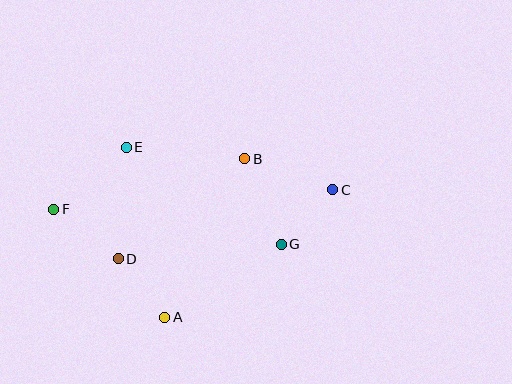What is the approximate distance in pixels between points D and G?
The distance between D and G is approximately 164 pixels.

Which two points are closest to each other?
Points A and D are closest to each other.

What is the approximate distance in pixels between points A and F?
The distance between A and F is approximately 155 pixels.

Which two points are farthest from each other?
Points C and F are farthest from each other.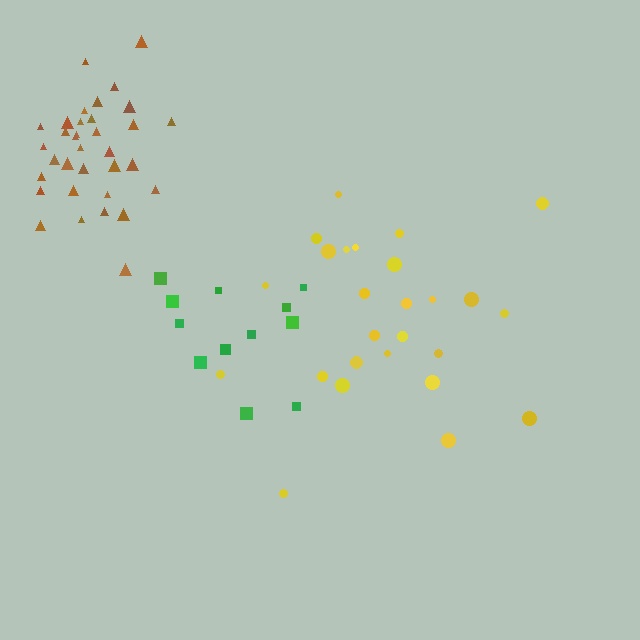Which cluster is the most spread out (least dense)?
Yellow.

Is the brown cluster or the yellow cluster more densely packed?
Brown.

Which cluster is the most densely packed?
Brown.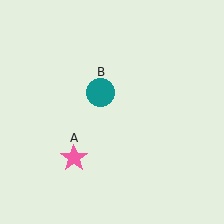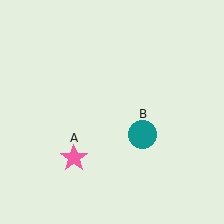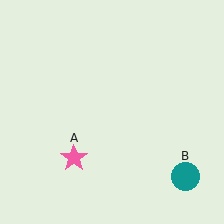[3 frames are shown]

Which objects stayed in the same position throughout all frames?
Pink star (object A) remained stationary.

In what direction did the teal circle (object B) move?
The teal circle (object B) moved down and to the right.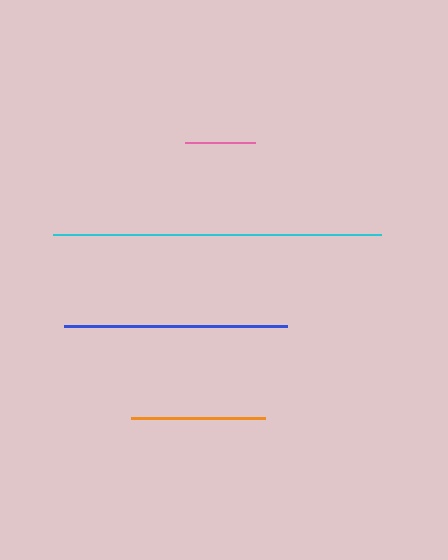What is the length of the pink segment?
The pink segment is approximately 70 pixels long.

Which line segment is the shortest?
The pink line is the shortest at approximately 70 pixels.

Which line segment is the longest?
The cyan line is the longest at approximately 328 pixels.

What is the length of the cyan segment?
The cyan segment is approximately 328 pixels long.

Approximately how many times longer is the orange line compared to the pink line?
The orange line is approximately 1.9 times the length of the pink line.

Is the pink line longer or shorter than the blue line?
The blue line is longer than the pink line.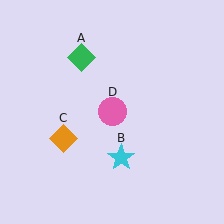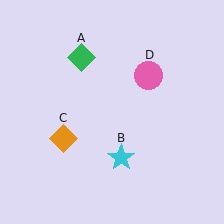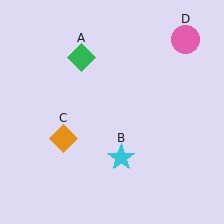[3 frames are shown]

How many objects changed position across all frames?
1 object changed position: pink circle (object D).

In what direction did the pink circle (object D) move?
The pink circle (object D) moved up and to the right.